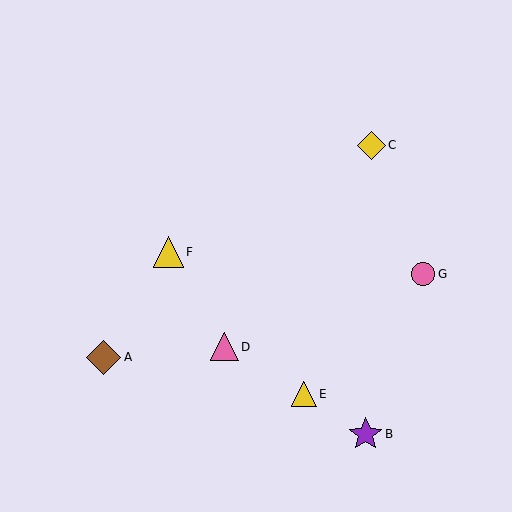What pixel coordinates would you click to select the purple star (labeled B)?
Click at (366, 434) to select the purple star B.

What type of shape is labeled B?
Shape B is a purple star.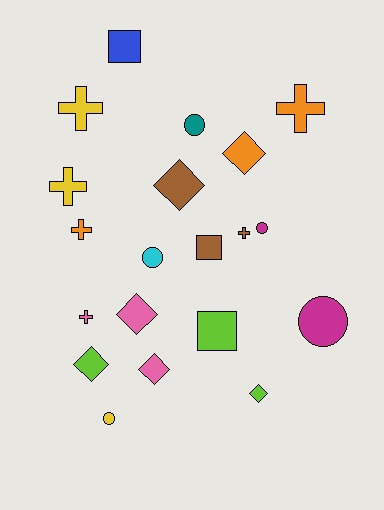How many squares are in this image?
There are 3 squares.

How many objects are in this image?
There are 20 objects.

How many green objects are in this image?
There are no green objects.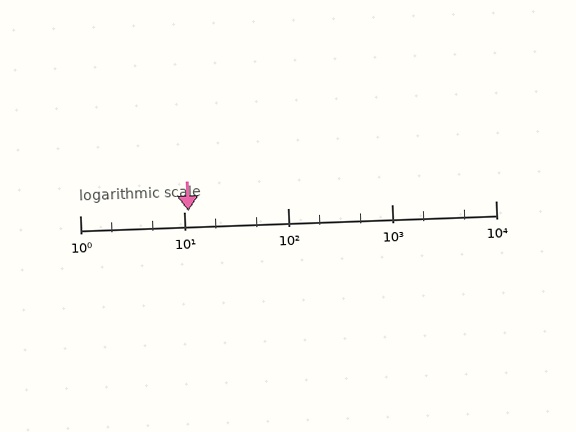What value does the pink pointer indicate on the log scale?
The pointer indicates approximately 11.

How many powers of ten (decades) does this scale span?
The scale spans 4 decades, from 1 to 10000.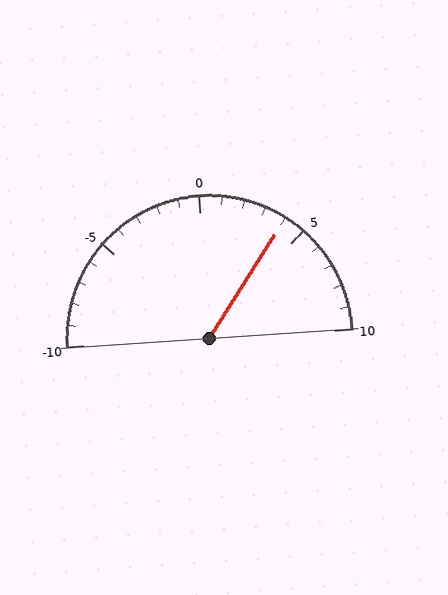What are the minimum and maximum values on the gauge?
The gauge ranges from -10 to 10.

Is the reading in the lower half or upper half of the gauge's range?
The reading is in the upper half of the range (-10 to 10).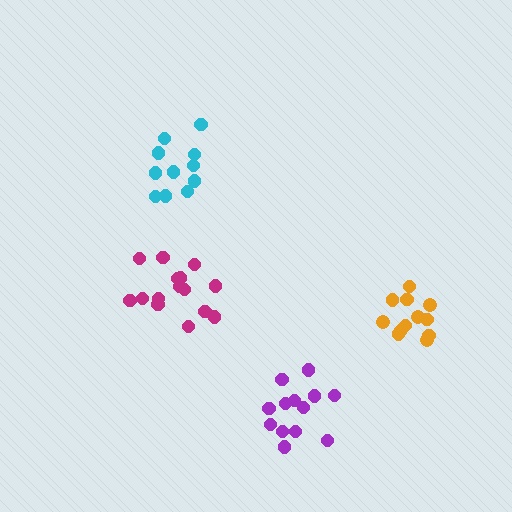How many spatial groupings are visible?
There are 4 spatial groupings.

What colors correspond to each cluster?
The clusters are colored: cyan, magenta, purple, orange.